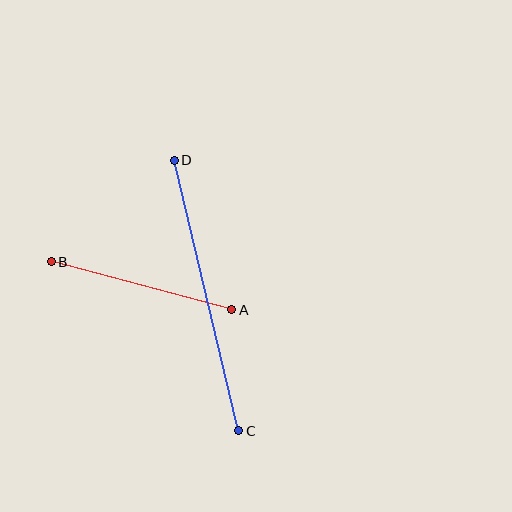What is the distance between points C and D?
The distance is approximately 278 pixels.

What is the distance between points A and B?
The distance is approximately 187 pixels.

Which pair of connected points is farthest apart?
Points C and D are farthest apart.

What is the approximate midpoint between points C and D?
The midpoint is at approximately (206, 295) pixels.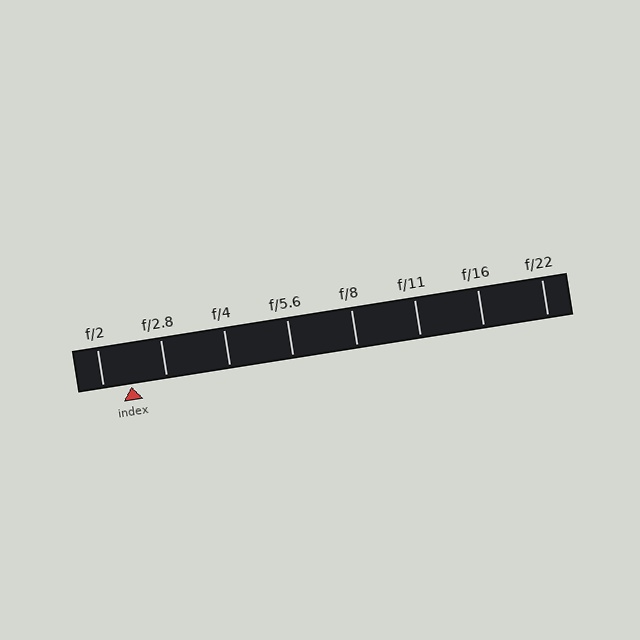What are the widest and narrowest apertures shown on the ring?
The widest aperture shown is f/2 and the narrowest is f/22.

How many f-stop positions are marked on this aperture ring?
There are 8 f-stop positions marked.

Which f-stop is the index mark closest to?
The index mark is closest to f/2.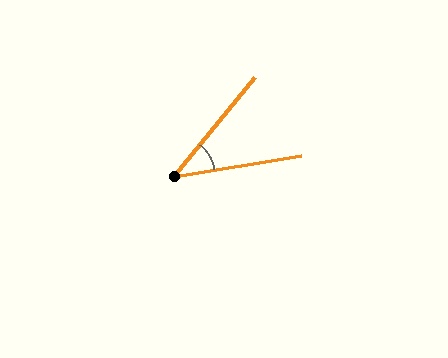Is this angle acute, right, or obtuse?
It is acute.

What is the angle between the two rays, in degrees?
Approximately 42 degrees.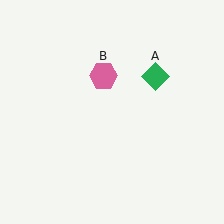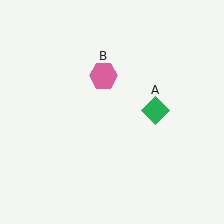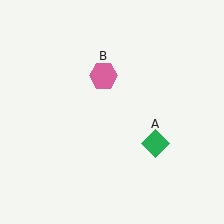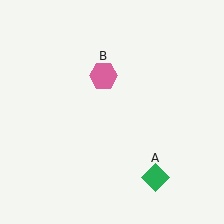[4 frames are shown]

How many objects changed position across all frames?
1 object changed position: green diamond (object A).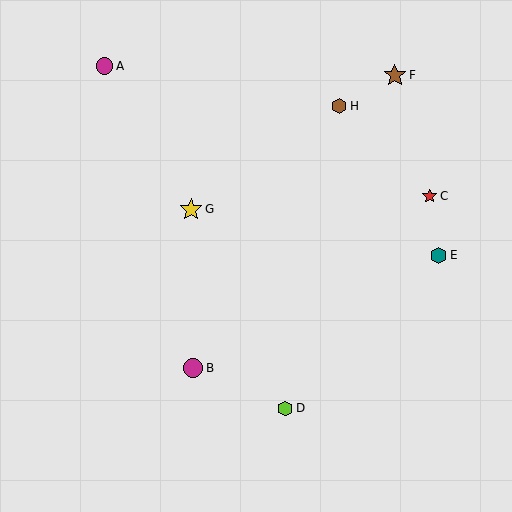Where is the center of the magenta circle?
The center of the magenta circle is at (105, 66).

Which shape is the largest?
The yellow star (labeled G) is the largest.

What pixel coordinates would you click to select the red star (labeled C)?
Click at (430, 196) to select the red star C.